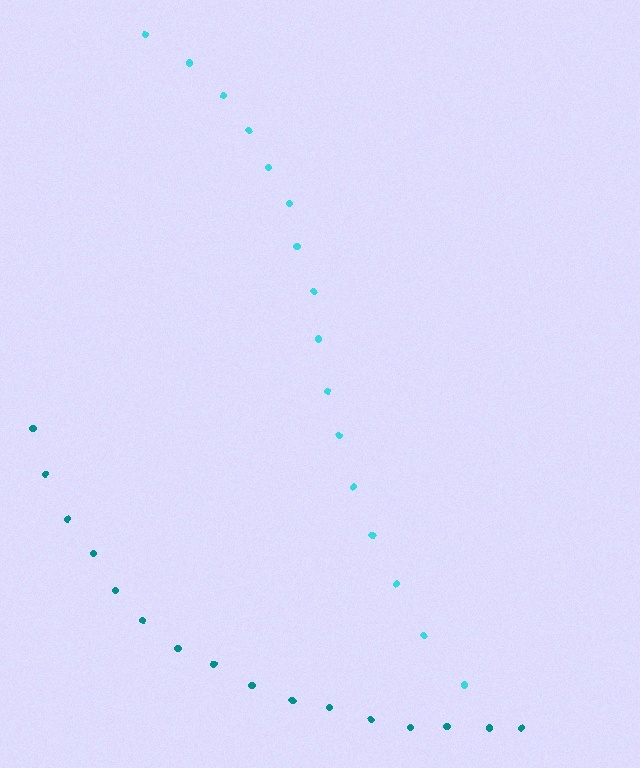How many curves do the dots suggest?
There are 2 distinct paths.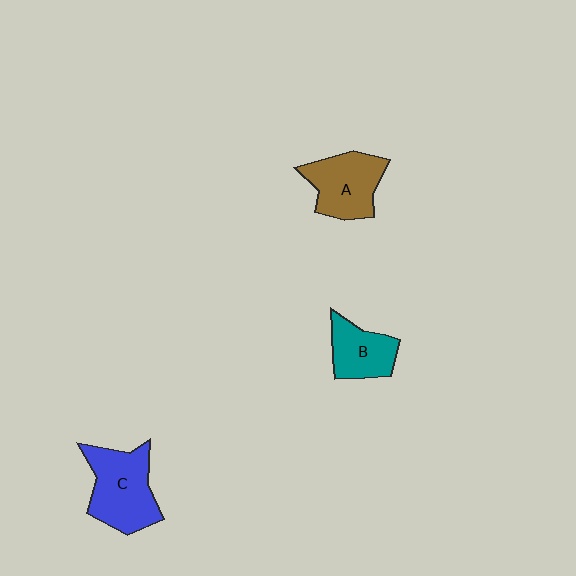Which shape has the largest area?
Shape C (blue).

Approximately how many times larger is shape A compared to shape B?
Approximately 1.3 times.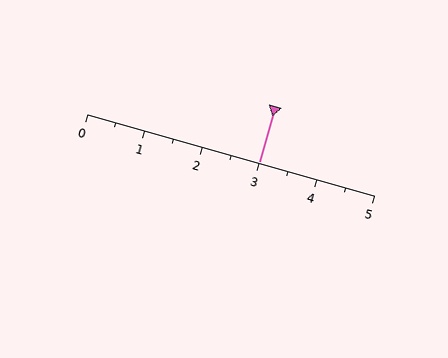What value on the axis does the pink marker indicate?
The marker indicates approximately 3.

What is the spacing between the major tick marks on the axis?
The major ticks are spaced 1 apart.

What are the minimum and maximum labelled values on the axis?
The axis runs from 0 to 5.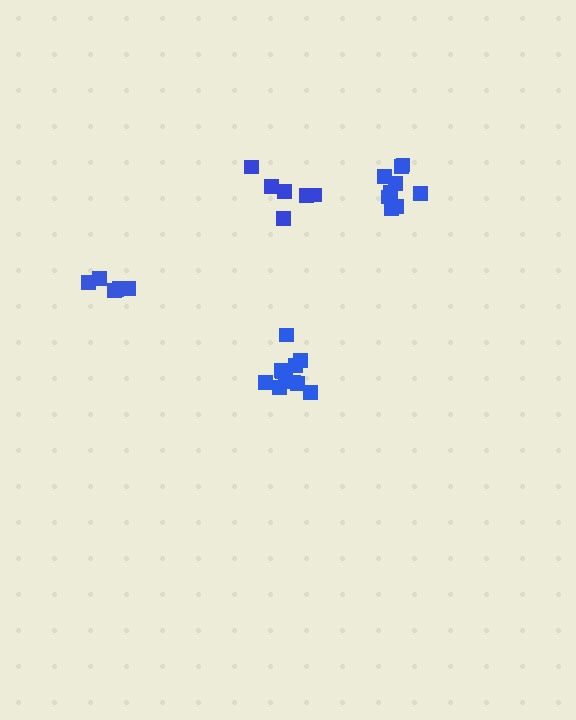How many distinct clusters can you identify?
There are 4 distinct clusters.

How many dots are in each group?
Group 1: 6 dots, Group 2: 6 dots, Group 3: 11 dots, Group 4: 9 dots (32 total).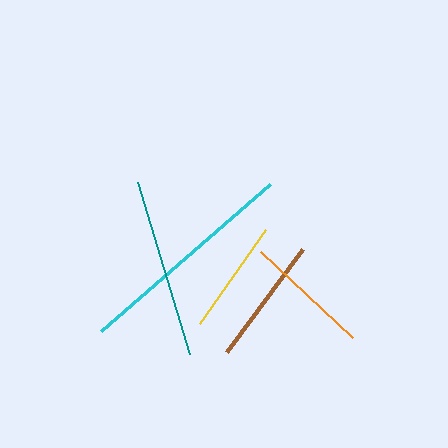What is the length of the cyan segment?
The cyan segment is approximately 225 pixels long.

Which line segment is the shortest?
The yellow line is the shortest at approximately 115 pixels.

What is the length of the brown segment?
The brown segment is approximately 128 pixels long.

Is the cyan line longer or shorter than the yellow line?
The cyan line is longer than the yellow line.